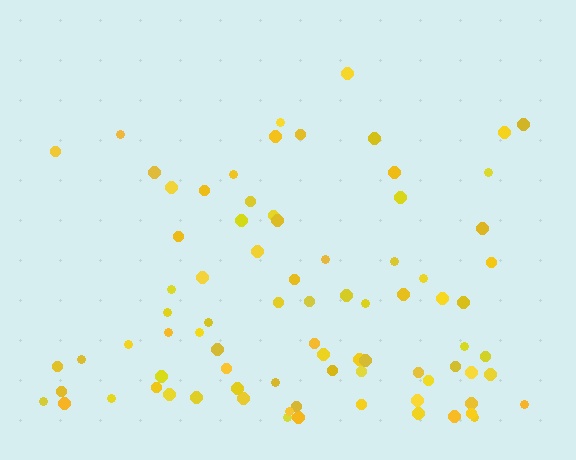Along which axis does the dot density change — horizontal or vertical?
Vertical.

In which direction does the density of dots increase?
From top to bottom, with the bottom side densest.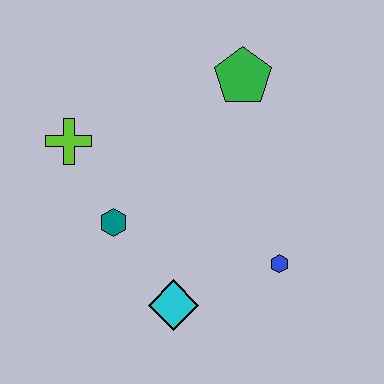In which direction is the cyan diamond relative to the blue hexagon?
The cyan diamond is to the left of the blue hexagon.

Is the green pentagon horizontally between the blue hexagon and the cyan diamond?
Yes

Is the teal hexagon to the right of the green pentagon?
No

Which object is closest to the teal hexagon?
The lime cross is closest to the teal hexagon.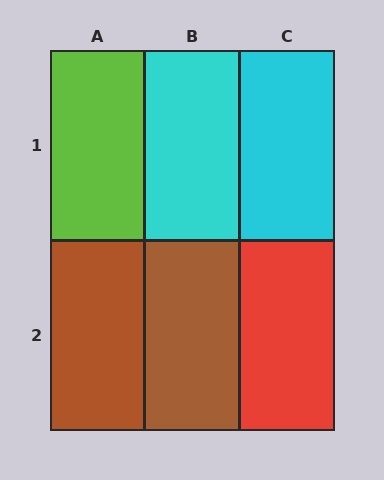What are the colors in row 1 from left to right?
Lime, cyan, cyan.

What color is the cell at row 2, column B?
Brown.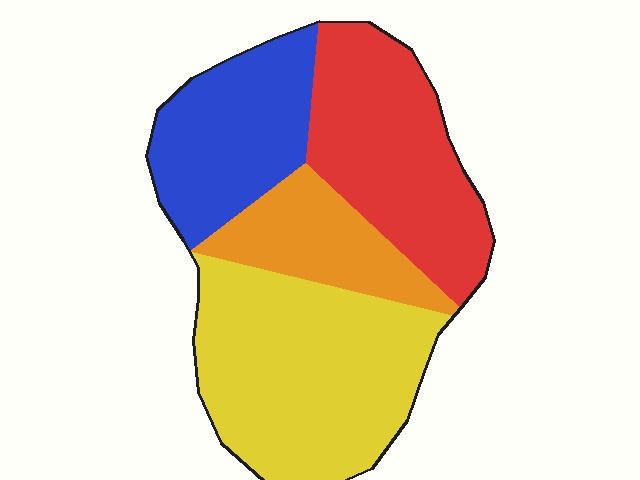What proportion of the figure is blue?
Blue covers around 20% of the figure.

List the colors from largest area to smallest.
From largest to smallest: yellow, red, blue, orange.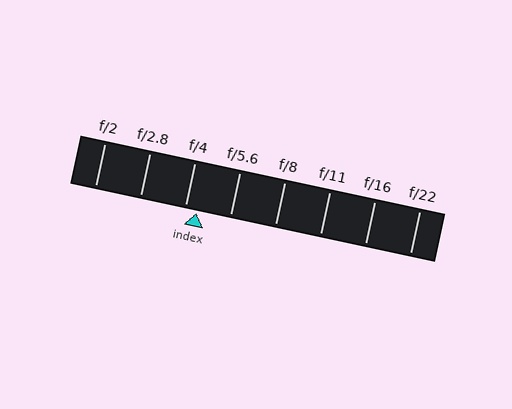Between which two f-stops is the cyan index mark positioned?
The index mark is between f/4 and f/5.6.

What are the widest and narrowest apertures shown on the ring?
The widest aperture shown is f/2 and the narrowest is f/22.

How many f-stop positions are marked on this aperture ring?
There are 8 f-stop positions marked.